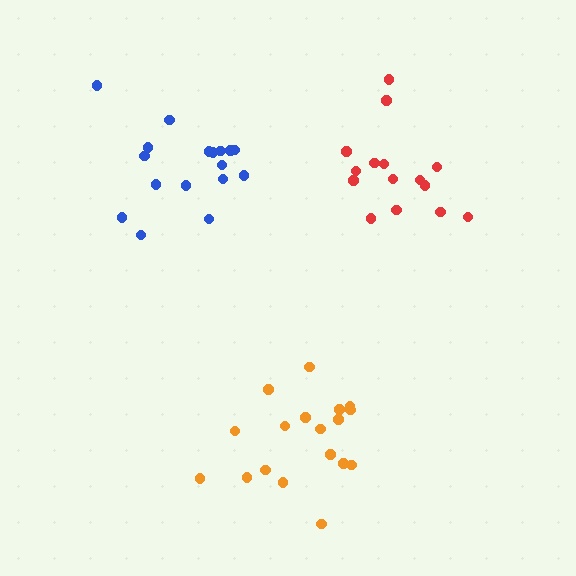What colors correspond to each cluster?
The clusters are colored: red, blue, orange.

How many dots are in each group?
Group 1: 15 dots, Group 2: 17 dots, Group 3: 18 dots (50 total).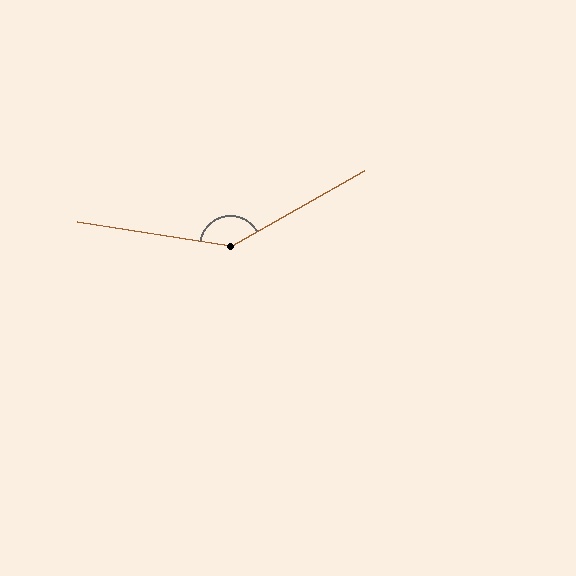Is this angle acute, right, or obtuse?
It is obtuse.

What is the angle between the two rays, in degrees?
Approximately 142 degrees.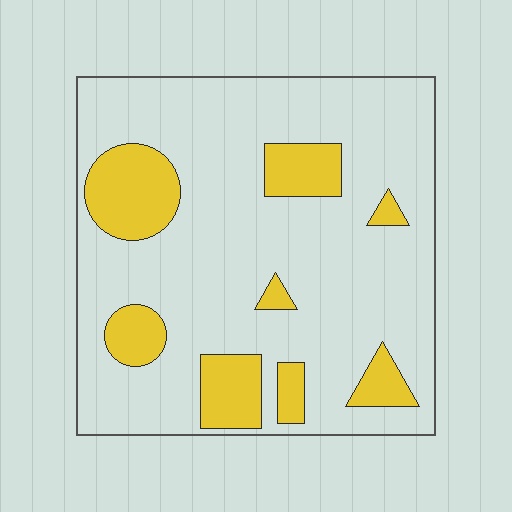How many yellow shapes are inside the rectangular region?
8.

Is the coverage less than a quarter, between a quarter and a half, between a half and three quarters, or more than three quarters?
Less than a quarter.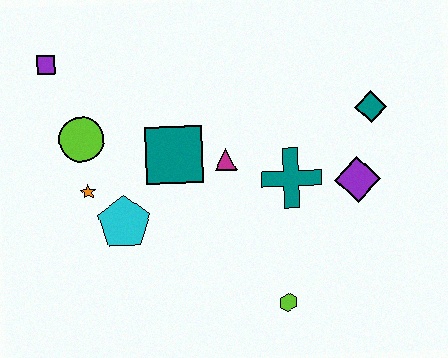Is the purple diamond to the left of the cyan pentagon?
No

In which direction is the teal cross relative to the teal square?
The teal cross is to the right of the teal square.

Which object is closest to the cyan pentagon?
The orange star is closest to the cyan pentagon.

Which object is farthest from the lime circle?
The teal diamond is farthest from the lime circle.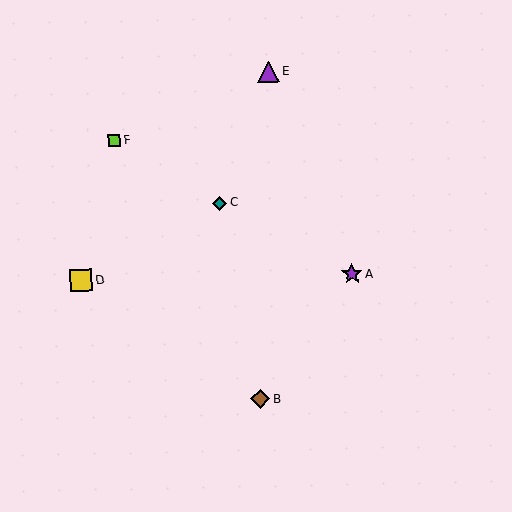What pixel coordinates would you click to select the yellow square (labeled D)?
Click at (81, 280) to select the yellow square D.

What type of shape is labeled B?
Shape B is a brown diamond.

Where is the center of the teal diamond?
The center of the teal diamond is at (219, 203).